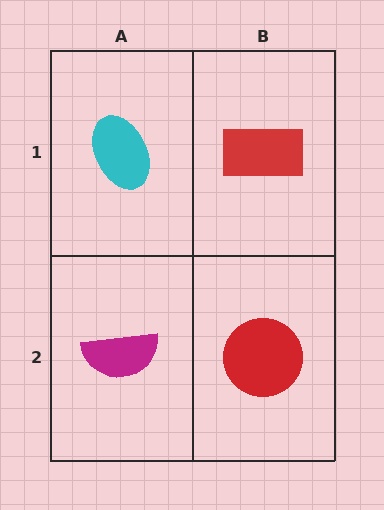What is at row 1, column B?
A red rectangle.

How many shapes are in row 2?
2 shapes.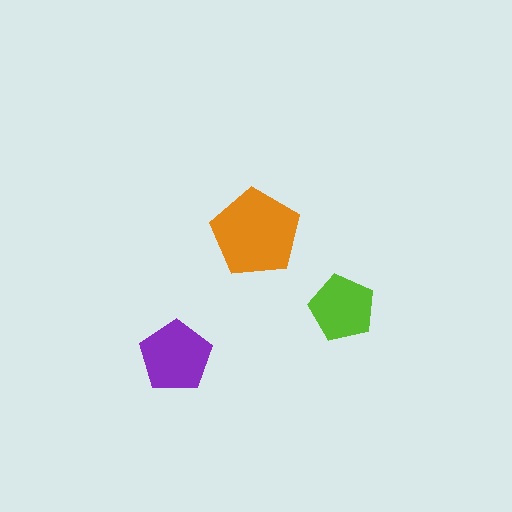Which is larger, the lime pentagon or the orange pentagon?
The orange one.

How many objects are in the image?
There are 3 objects in the image.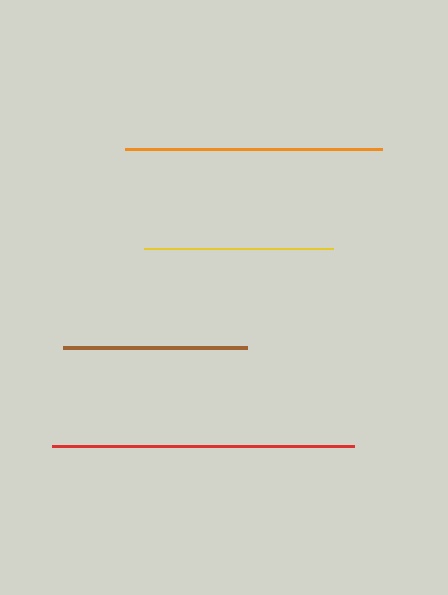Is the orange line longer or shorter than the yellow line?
The orange line is longer than the yellow line.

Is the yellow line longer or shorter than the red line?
The red line is longer than the yellow line.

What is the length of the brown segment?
The brown segment is approximately 184 pixels long.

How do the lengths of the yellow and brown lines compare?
The yellow and brown lines are approximately the same length.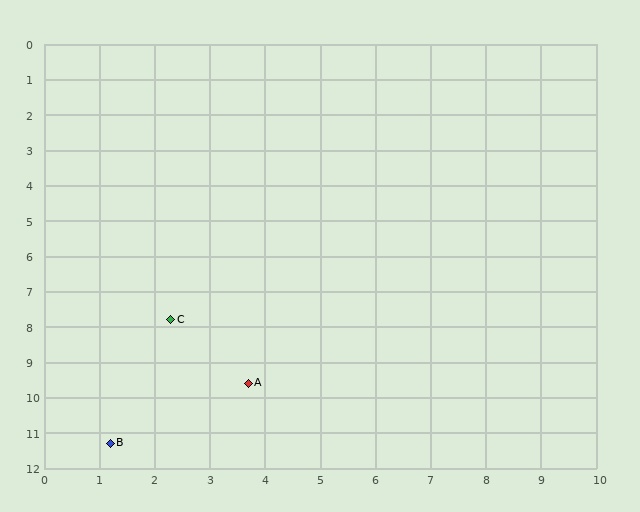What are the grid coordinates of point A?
Point A is at approximately (3.7, 9.6).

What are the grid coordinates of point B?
Point B is at approximately (1.2, 11.3).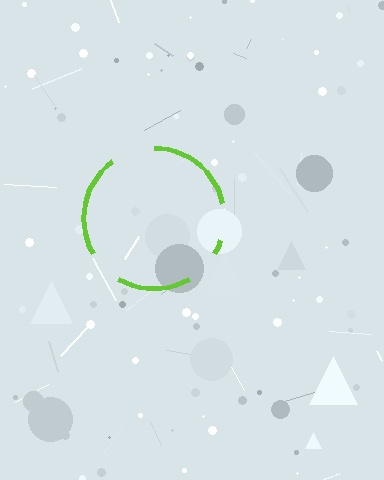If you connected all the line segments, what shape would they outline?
They would outline a circle.